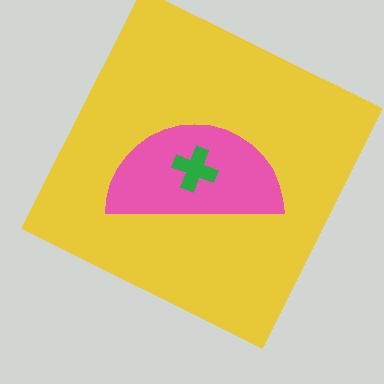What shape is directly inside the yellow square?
The pink semicircle.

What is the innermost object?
The green cross.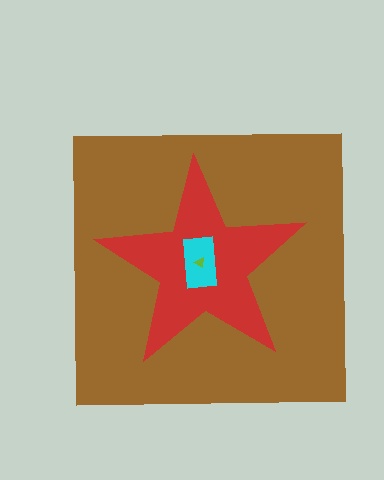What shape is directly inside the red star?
The cyan rectangle.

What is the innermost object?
The lime triangle.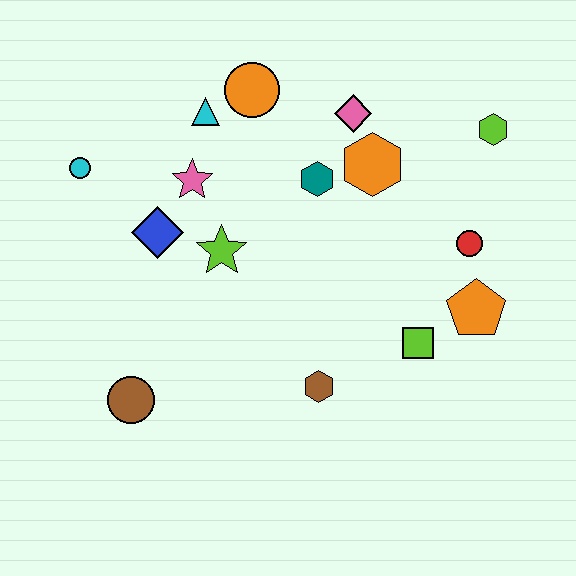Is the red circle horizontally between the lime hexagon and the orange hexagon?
Yes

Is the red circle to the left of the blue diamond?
No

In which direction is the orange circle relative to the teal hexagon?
The orange circle is above the teal hexagon.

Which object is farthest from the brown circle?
The lime hexagon is farthest from the brown circle.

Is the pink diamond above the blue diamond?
Yes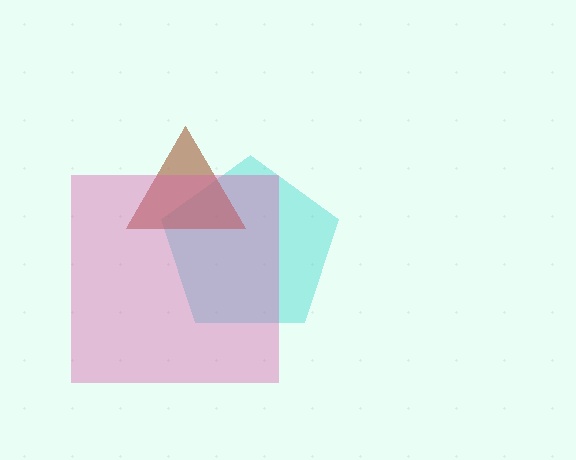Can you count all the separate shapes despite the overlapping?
Yes, there are 3 separate shapes.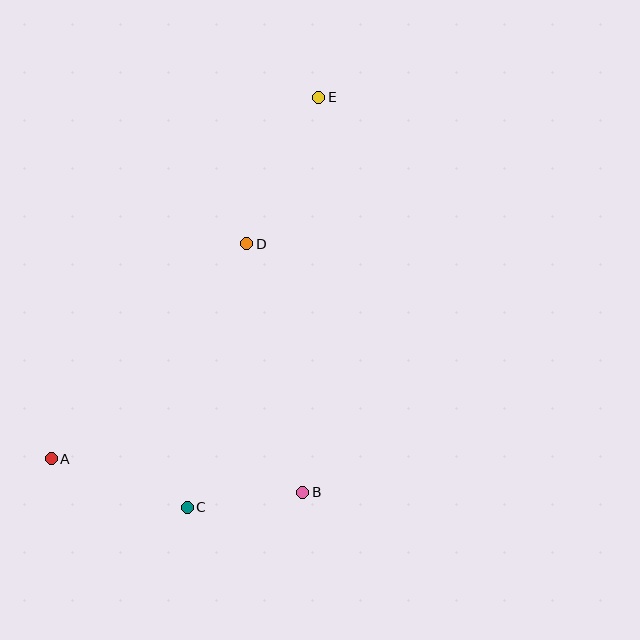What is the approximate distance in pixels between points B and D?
The distance between B and D is approximately 255 pixels.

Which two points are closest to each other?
Points B and C are closest to each other.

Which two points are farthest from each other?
Points A and E are farthest from each other.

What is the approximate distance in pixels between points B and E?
The distance between B and E is approximately 395 pixels.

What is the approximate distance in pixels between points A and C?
The distance between A and C is approximately 145 pixels.